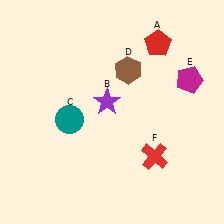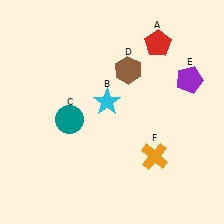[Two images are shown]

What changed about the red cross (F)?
In Image 1, F is red. In Image 2, it changed to orange.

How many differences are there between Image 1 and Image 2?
There are 3 differences between the two images.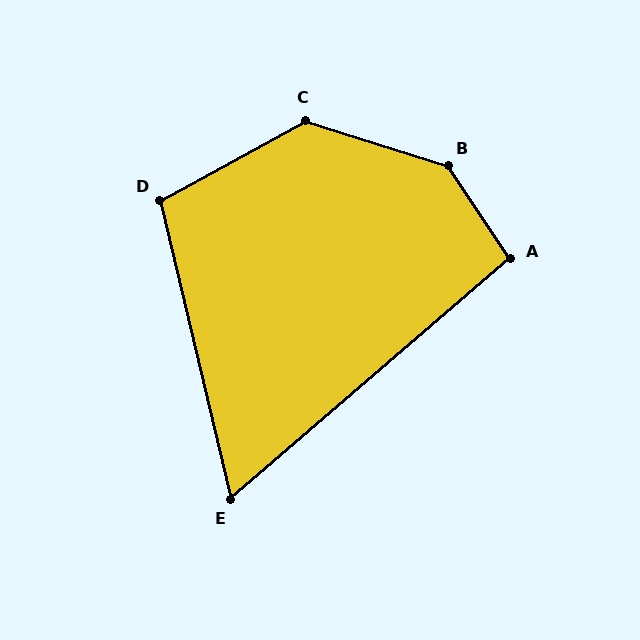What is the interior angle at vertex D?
Approximately 105 degrees (obtuse).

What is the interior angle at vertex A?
Approximately 97 degrees (obtuse).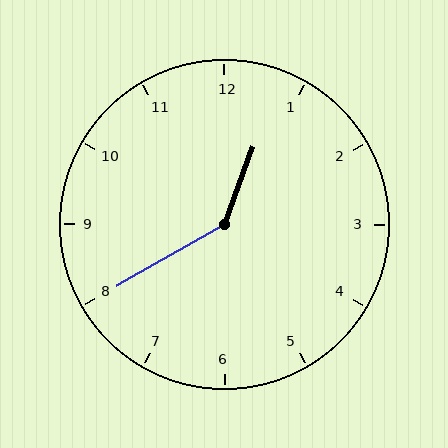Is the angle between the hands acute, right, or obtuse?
It is obtuse.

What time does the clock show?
12:40.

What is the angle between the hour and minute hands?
Approximately 140 degrees.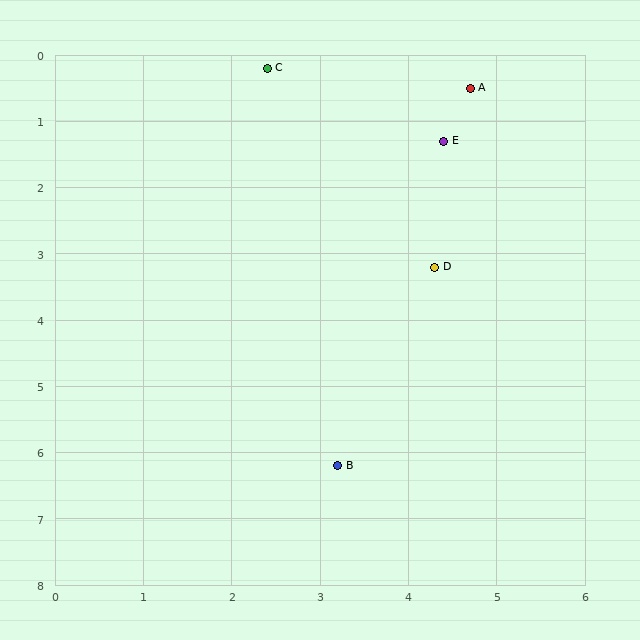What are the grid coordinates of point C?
Point C is at approximately (2.4, 0.2).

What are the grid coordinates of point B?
Point B is at approximately (3.2, 6.2).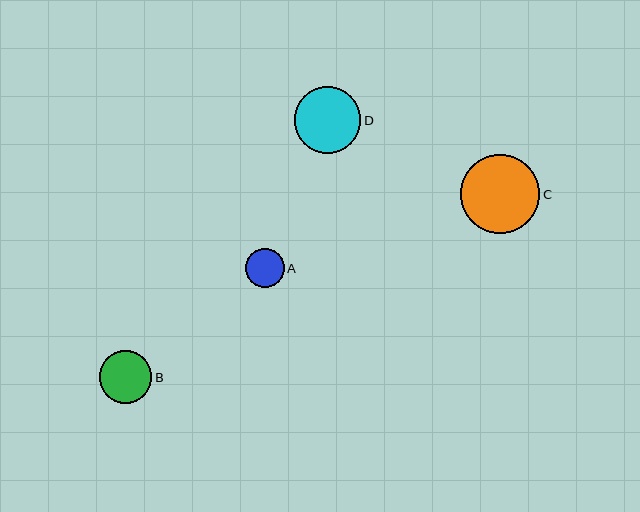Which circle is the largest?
Circle C is the largest with a size of approximately 80 pixels.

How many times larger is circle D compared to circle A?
Circle D is approximately 1.7 times the size of circle A.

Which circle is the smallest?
Circle A is the smallest with a size of approximately 39 pixels.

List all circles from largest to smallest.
From largest to smallest: C, D, B, A.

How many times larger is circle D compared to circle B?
Circle D is approximately 1.3 times the size of circle B.